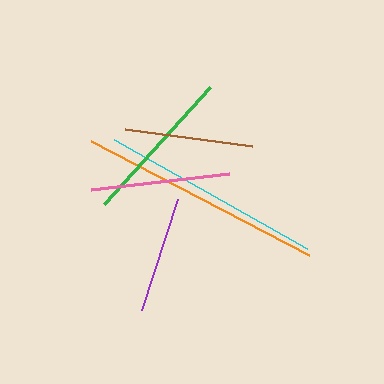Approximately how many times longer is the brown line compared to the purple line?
The brown line is approximately 1.1 times the length of the purple line.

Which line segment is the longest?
The orange line is the longest at approximately 245 pixels.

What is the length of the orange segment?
The orange segment is approximately 245 pixels long.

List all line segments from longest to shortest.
From longest to shortest: orange, cyan, green, pink, brown, purple.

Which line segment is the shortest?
The purple line is the shortest at approximately 117 pixels.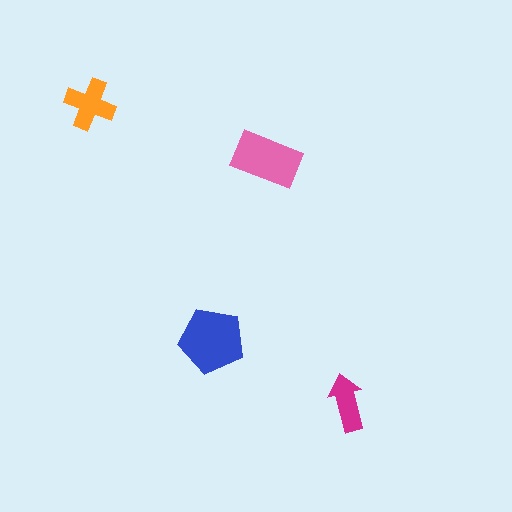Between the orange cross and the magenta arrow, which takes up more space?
The orange cross.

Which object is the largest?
The blue pentagon.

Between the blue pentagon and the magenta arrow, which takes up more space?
The blue pentagon.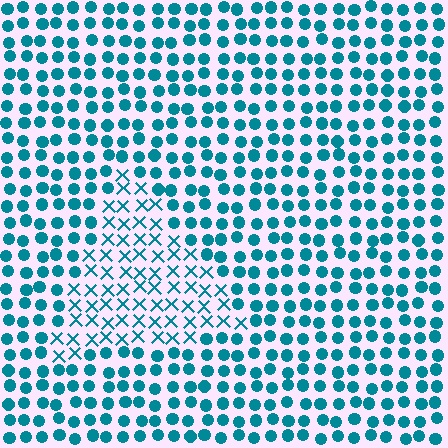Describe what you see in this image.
The image is filled with small teal elements arranged in a uniform grid. A triangle-shaped region contains X marks, while the surrounding area contains circles. The boundary is defined purely by the change in element shape.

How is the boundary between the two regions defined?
The boundary is defined by a change in element shape: X marks inside vs. circles outside. All elements share the same color and spacing.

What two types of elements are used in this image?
The image uses X marks inside the triangle region and circles outside it.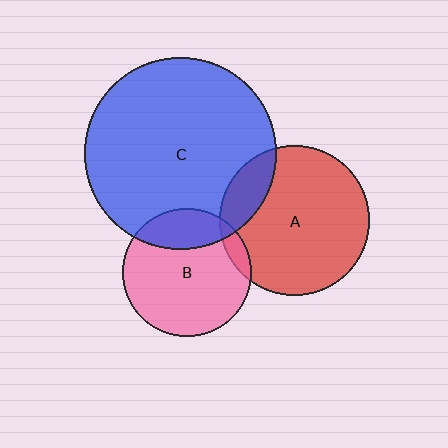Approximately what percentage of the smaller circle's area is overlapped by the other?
Approximately 10%.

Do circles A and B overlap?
Yes.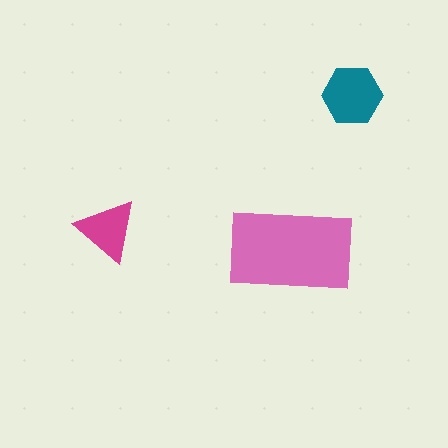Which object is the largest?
The pink rectangle.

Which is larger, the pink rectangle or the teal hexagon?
The pink rectangle.